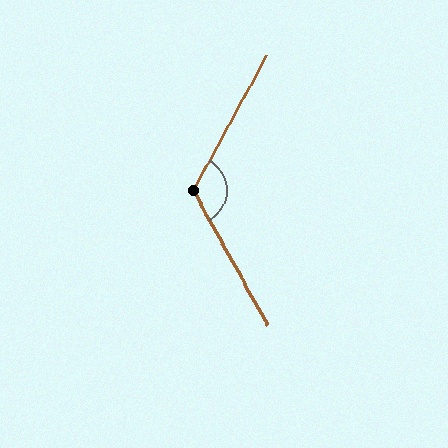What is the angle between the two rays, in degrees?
Approximately 122 degrees.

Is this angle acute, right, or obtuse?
It is obtuse.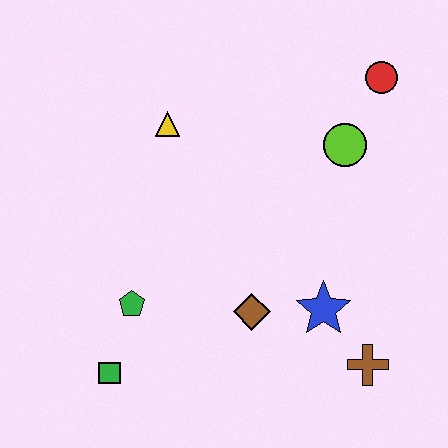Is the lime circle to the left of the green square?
No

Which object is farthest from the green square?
The red circle is farthest from the green square.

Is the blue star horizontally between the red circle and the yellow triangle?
Yes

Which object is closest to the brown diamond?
The blue star is closest to the brown diamond.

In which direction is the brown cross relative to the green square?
The brown cross is to the right of the green square.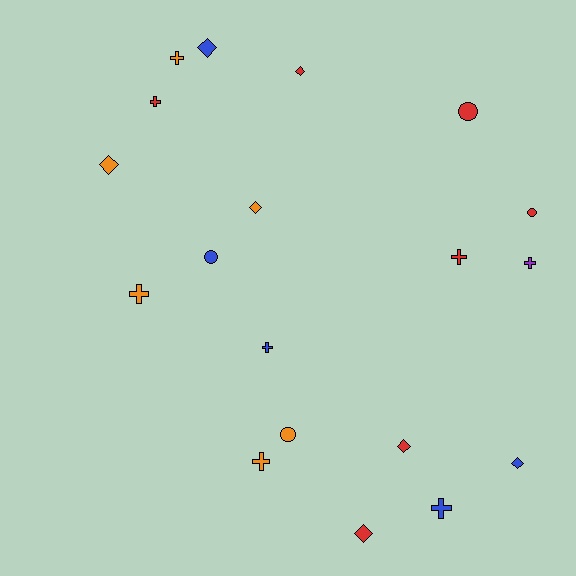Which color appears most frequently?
Red, with 7 objects.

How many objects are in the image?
There are 19 objects.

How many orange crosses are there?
There are 3 orange crosses.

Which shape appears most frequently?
Cross, with 8 objects.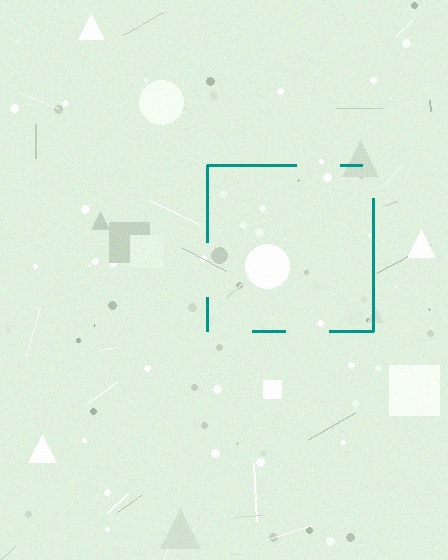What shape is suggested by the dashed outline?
The dashed outline suggests a square.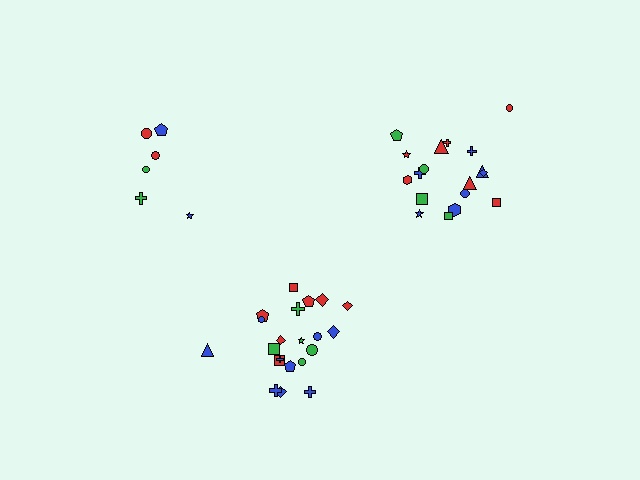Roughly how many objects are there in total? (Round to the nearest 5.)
Roughly 45 objects in total.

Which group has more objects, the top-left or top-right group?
The top-right group.